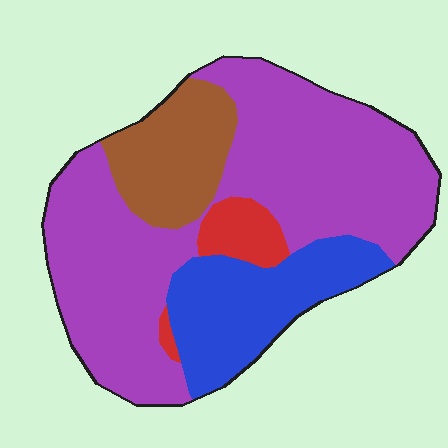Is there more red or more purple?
Purple.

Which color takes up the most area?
Purple, at roughly 60%.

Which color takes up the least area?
Red, at roughly 5%.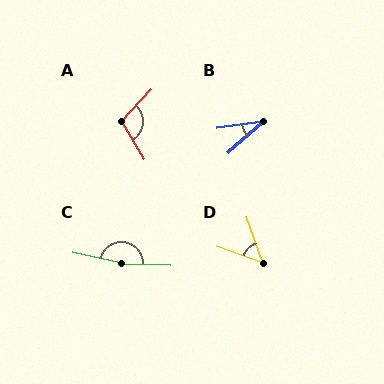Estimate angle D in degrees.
Approximately 51 degrees.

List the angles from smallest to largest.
B (34°), D (51°), A (106°), C (170°).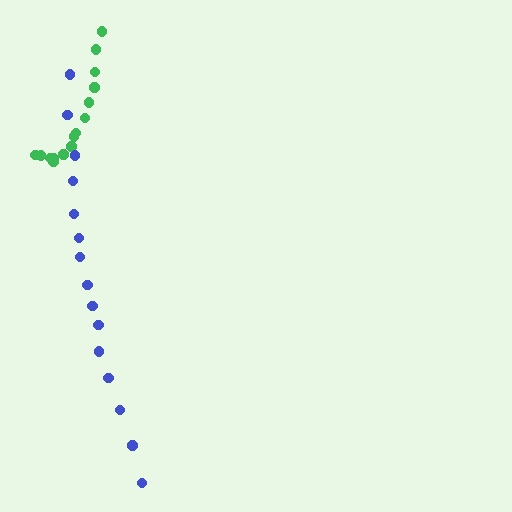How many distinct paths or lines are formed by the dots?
There are 2 distinct paths.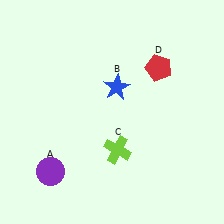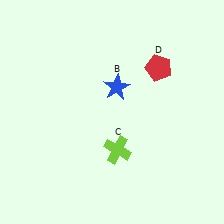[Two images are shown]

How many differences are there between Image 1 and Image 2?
There is 1 difference between the two images.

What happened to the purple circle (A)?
The purple circle (A) was removed in Image 2. It was in the bottom-left area of Image 1.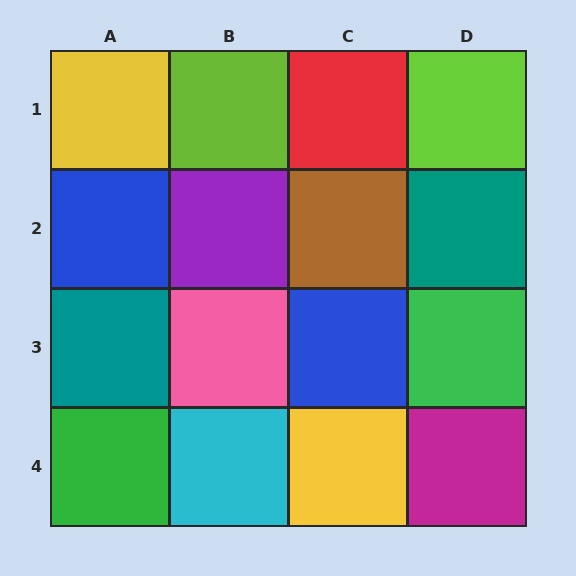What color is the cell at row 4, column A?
Green.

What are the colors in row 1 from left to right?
Yellow, lime, red, lime.